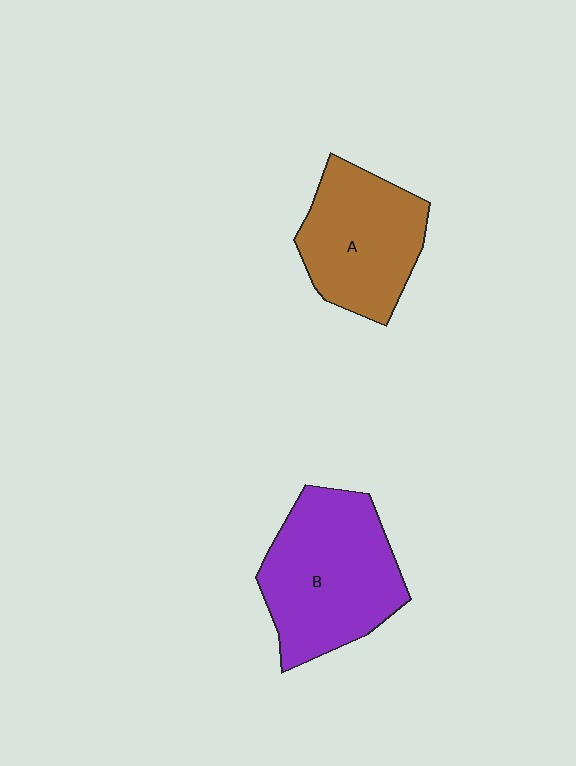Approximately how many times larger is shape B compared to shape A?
Approximately 1.2 times.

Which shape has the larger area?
Shape B (purple).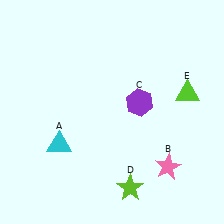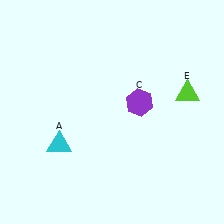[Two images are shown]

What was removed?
The pink star (B), the lime star (D) were removed in Image 2.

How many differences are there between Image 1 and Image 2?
There are 2 differences between the two images.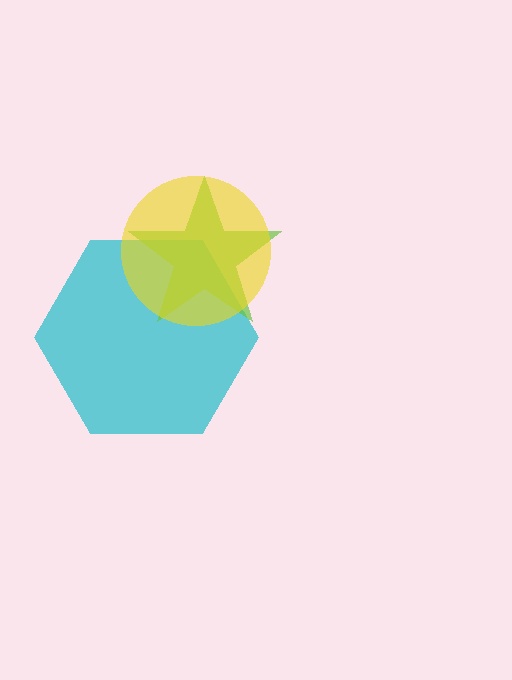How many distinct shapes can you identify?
There are 3 distinct shapes: a cyan hexagon, a lime star, a yellow circle.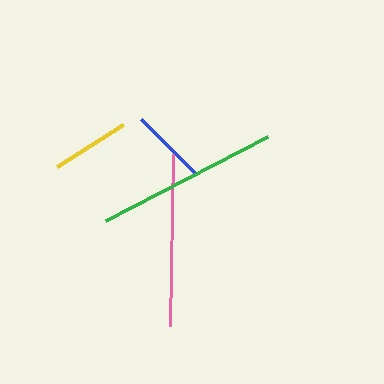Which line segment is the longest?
The green line is the longest at approximately 182 pixels.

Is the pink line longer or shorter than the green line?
The green line is longer than the pink line.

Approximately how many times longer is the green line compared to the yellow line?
The green line is approximately 2.3 times the length of the yellow line.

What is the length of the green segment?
The green segment is approximately 182 pixels long.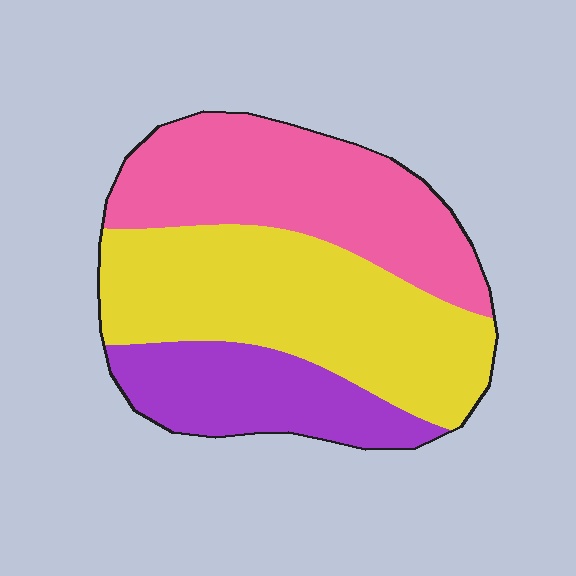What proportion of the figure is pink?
Pink covers roughly 35% of the figure.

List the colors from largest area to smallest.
From largest to smallest: yellow, pink, purple.